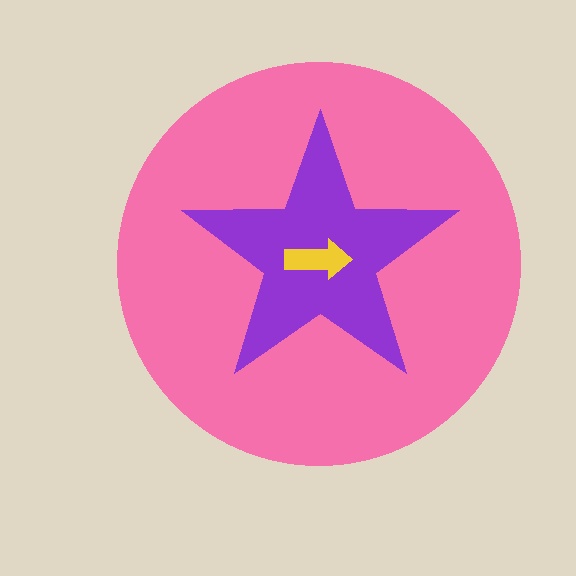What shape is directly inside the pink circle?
The purple star.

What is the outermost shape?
The pink circle.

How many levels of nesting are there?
3.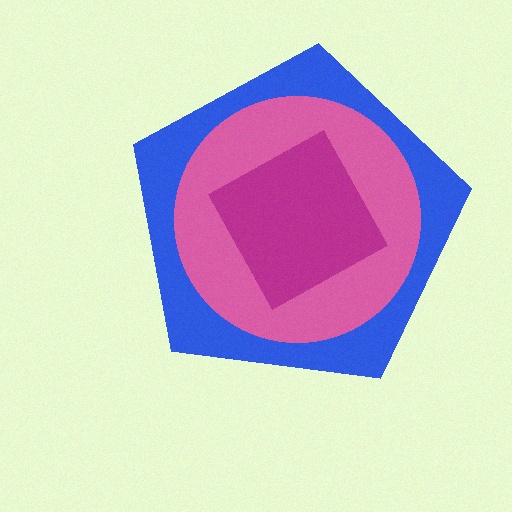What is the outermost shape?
The blue pentagon.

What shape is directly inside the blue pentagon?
The pink circle.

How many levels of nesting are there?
3.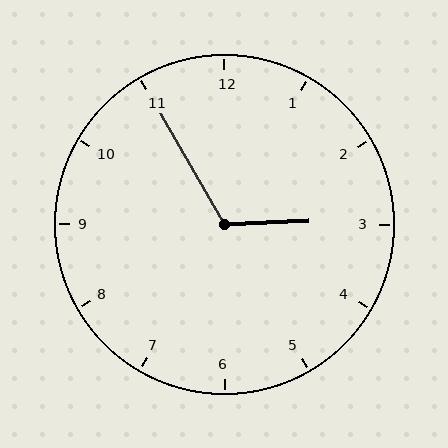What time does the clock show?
2:55.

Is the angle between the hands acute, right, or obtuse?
It is obtuse.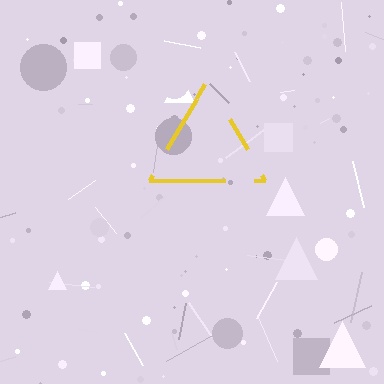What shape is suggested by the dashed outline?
The dashed outline suggests a triangle.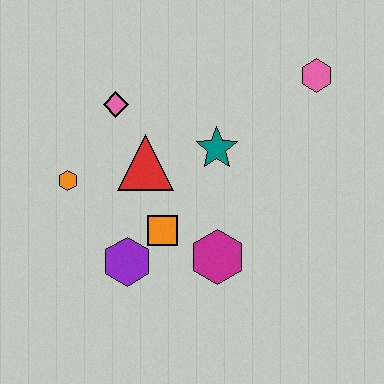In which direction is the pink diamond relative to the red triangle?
The pink diamond is above the red triangle.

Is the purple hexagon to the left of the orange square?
Yes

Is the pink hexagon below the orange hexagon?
No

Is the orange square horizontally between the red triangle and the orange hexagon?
No